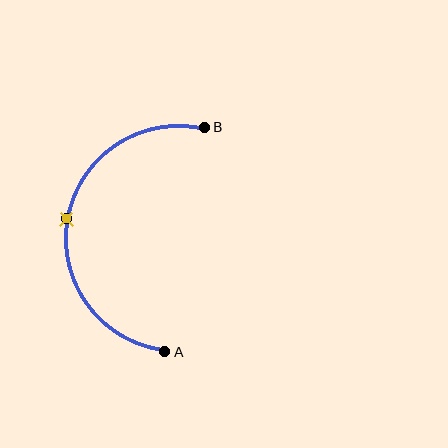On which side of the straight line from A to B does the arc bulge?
The arc bulges to the left of the straight line connecting A and B.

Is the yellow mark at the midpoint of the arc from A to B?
Yes. The yellow mark lies on the arc at equal arc-length from both A and B — it is the arc midpoint.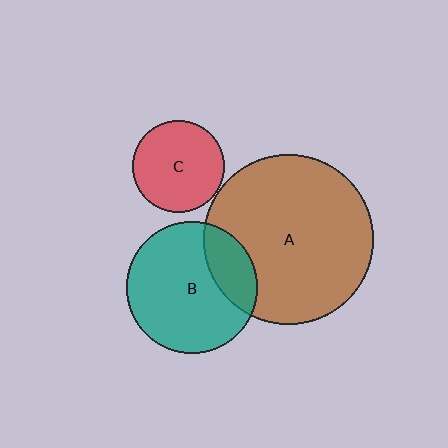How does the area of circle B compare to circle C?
Approximately 2.1 times.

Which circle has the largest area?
Circle A (brown).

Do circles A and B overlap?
Yes.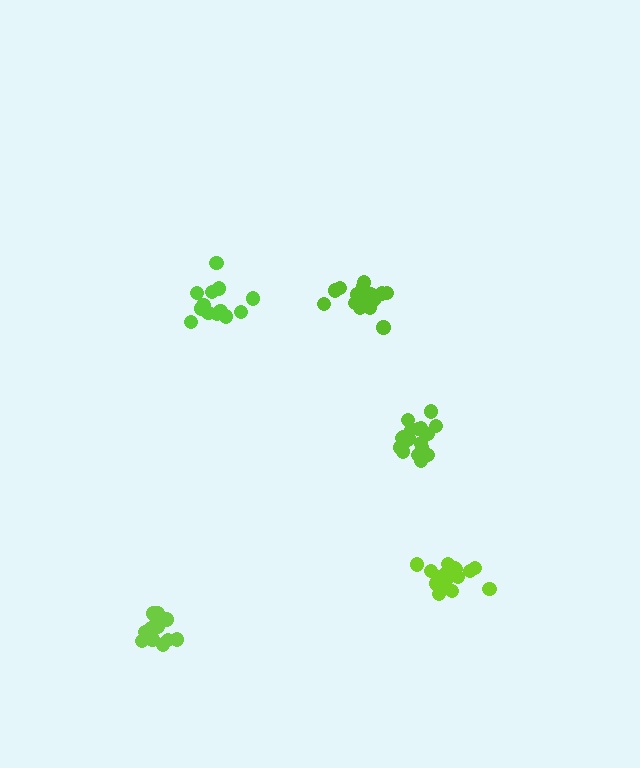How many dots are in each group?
Group 1: 13 dots, Group 2: 13 dots, Group 3: 19 dots, Group 4: 18 dots, Group 5: 19 dots (82 total).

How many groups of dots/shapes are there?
There are 5 groups.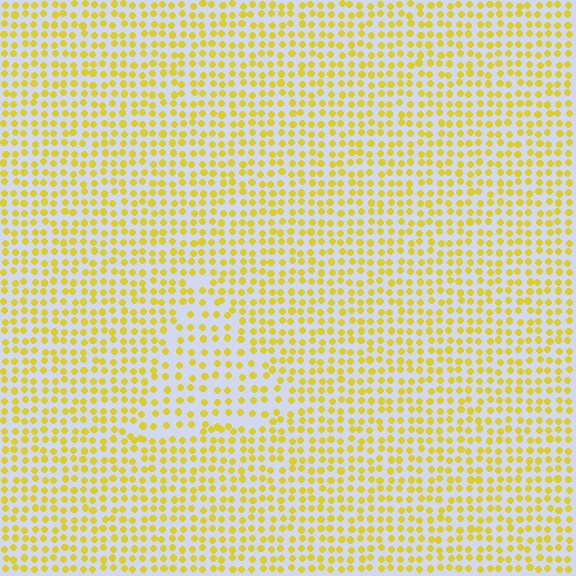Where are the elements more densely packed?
The elements are more densely packed outside the triangle boundary.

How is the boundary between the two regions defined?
The boundary is defined by a change in element density (approximately 1.6x ratio). All elements are the same color, size, and shape.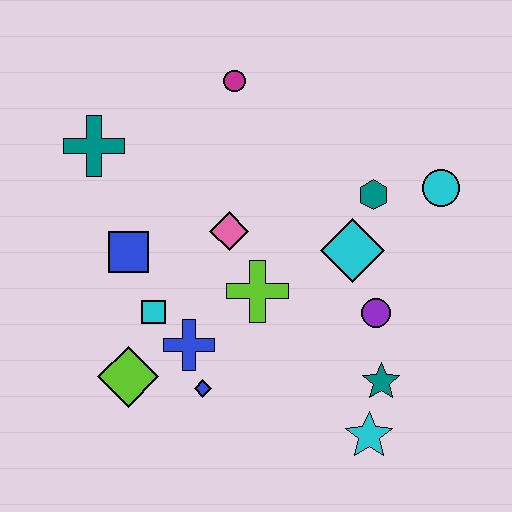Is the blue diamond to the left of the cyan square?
No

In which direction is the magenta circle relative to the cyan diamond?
The magenta circle is above the cyan diamond.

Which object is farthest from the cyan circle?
The lime diamond is farthest from the cyan circle.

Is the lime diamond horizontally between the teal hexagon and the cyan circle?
No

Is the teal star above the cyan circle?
No